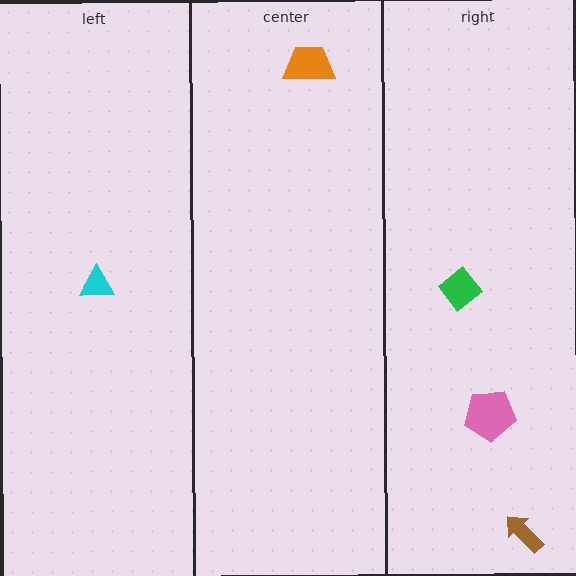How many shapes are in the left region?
1.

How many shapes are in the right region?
3.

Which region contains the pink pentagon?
The right region.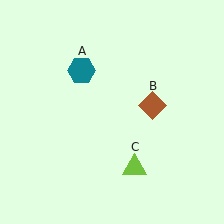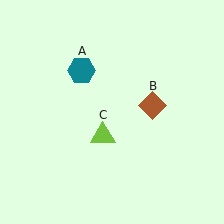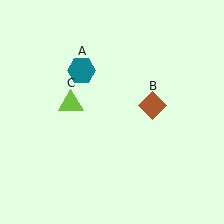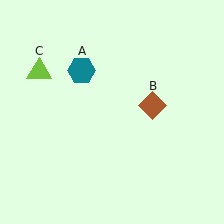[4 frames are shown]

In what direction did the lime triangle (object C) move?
The lime triangle (object C) moved up and to the left.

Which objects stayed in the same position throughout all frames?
Teal hexagon (object A) and brown diamond (object B) remained stationary.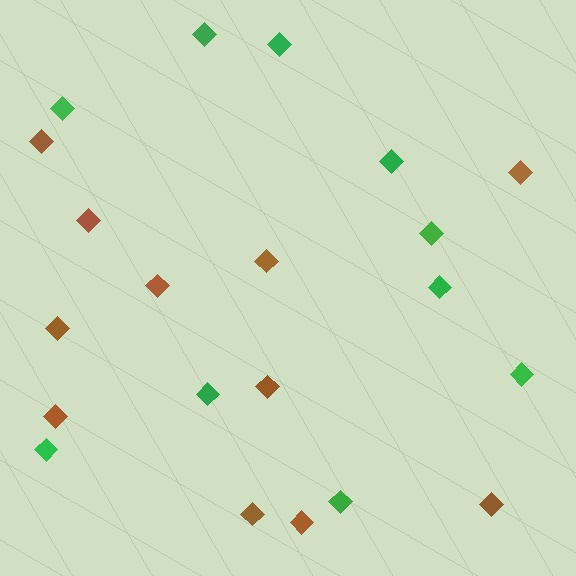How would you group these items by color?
There are 2 groups: one group of brown diamonds (11) and one group of green diamonds (10).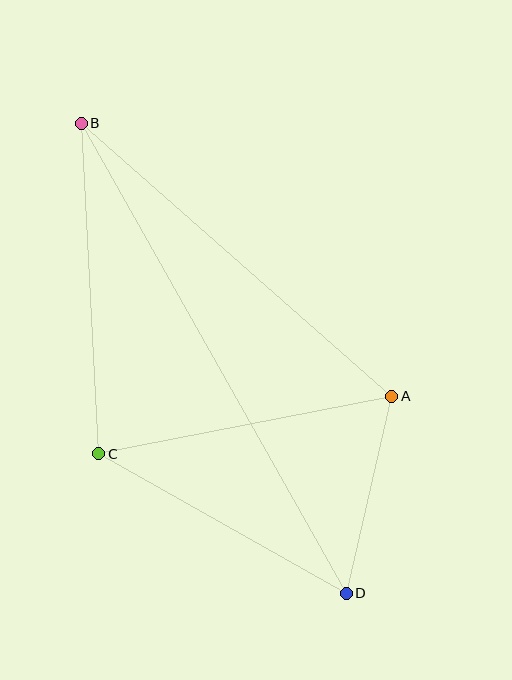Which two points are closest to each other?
Points A and D are closest to each other.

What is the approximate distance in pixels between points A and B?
The distance between A and B is approximately 413 pixels.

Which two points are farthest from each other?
Points B and D are farthest from each other.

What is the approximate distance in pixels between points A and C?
The distance between A and C is approximately 299 pixels.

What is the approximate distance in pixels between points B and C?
The distance between B and C is approximately 331 pixels.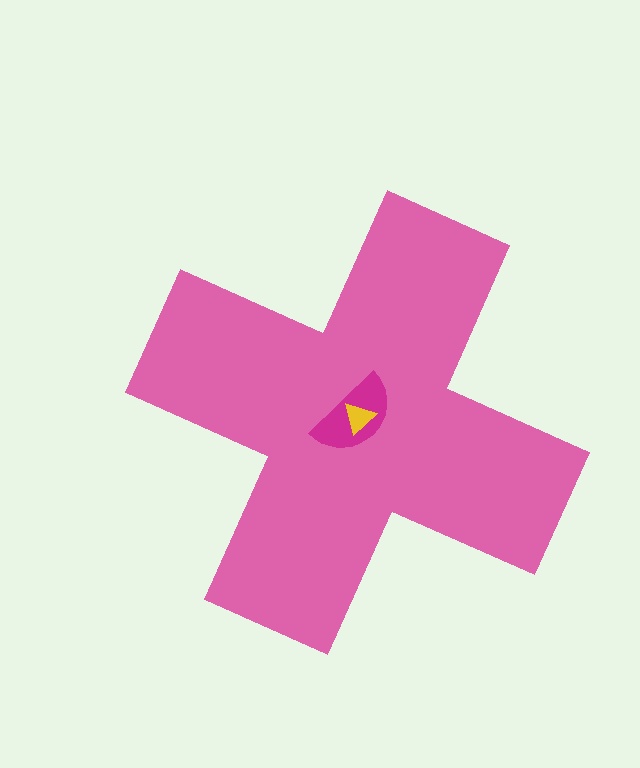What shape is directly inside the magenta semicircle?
The yellow triangle.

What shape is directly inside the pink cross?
The magenta semicircle.